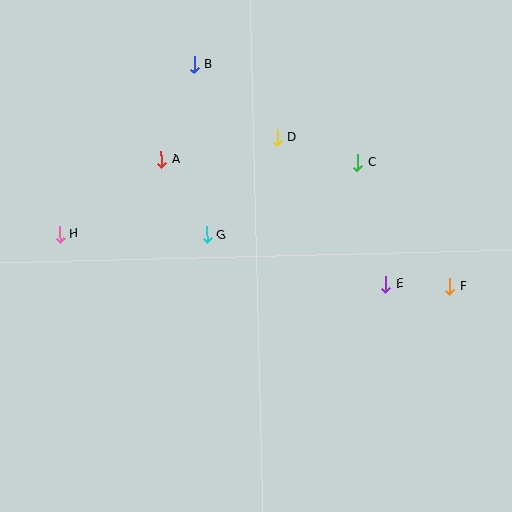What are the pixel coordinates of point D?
Point D is at (278, 137).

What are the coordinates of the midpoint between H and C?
The midpoint between H and C is at (209, 199).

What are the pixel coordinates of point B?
Point B is at (195, 65).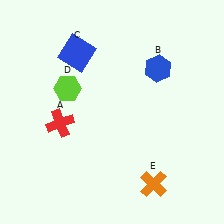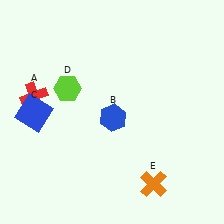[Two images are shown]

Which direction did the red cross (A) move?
The red cross (A) moved up.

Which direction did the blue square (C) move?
The blue square (C) moved down.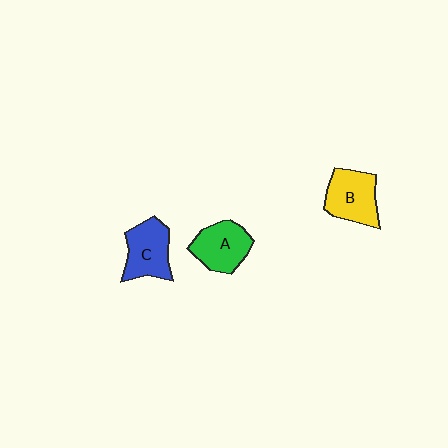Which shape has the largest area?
Shape B (yellow).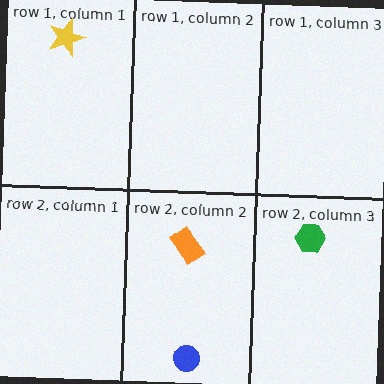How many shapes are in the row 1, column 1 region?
1.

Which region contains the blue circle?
The row 2, column 2 region.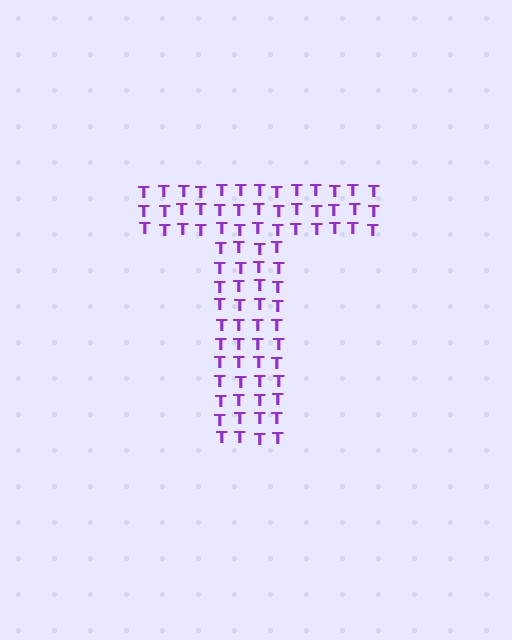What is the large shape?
The large shape is the letter T.